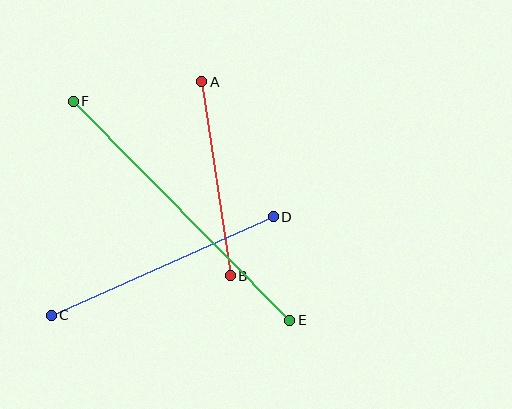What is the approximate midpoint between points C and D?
The midpoint is at approximately (162, 266) pixels.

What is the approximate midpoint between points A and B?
The midpoint is at approximately (216, 179) pixels.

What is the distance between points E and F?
The distance is approximately 308 pixels.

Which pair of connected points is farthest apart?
Points E and F are farthest apart.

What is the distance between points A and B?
The distance is approximately 196 pixels.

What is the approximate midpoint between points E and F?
The midpoint is at approximately (182, 211) pixels.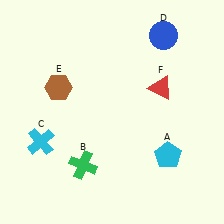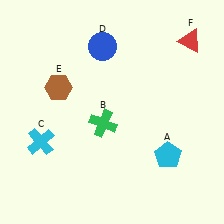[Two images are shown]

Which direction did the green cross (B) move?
The green cross (B) moved up.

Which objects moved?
The objects that moved are: the green cross (B), the blue circle (D), the red triangle (F).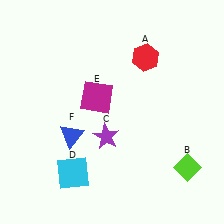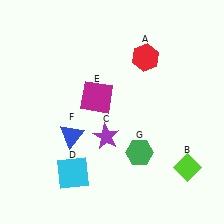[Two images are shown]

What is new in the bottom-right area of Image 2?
A green hexagon (G) was added in the bottom-right area of Image 2.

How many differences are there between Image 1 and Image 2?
There is 1 difference between the two images.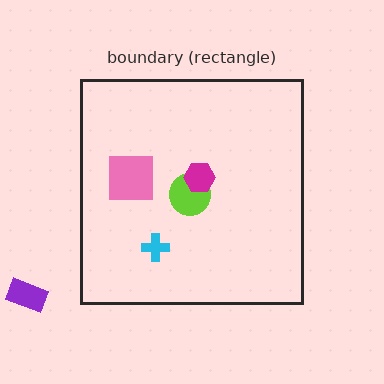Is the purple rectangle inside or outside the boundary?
Outside.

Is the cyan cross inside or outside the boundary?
Inside.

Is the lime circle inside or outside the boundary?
Inside.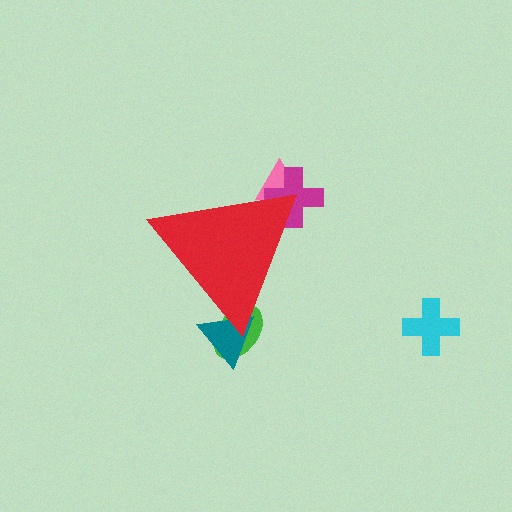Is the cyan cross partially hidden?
No, the cyan cross is fully visible.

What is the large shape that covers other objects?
A red triangle.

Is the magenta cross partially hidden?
Yes, the magenta cross is partially hidden behind the red triangle.